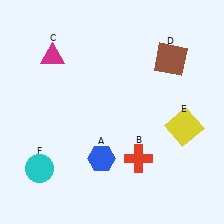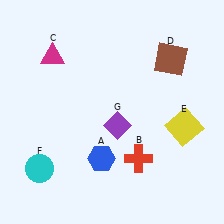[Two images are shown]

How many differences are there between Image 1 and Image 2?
There is 1 difference between the two images.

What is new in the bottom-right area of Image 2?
A purple diamond (G) was added in the bottom-right area of Image 2.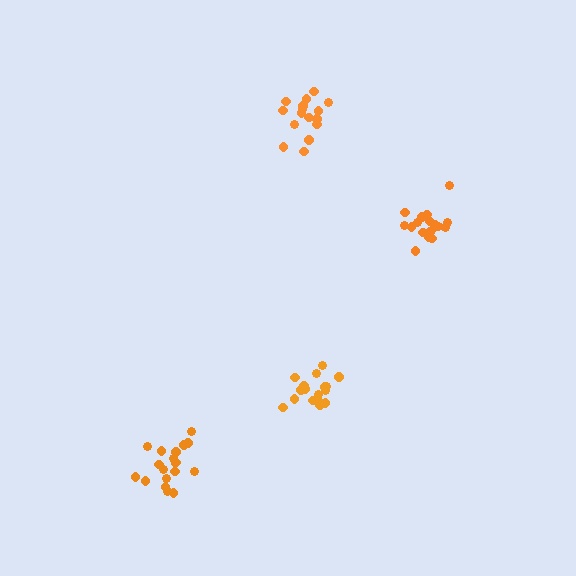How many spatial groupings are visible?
There are 4 spatial groupings.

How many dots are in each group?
Group 1: 19 dots, Group 2: 17 dots, Group 3: 19 dots, Group 4: 16 dots (71 total).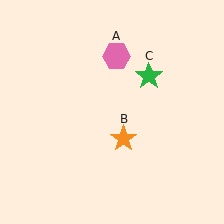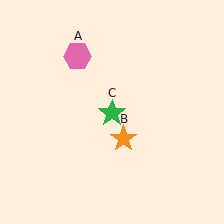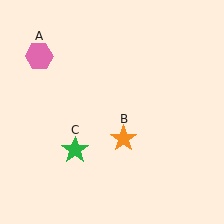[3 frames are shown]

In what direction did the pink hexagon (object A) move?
The pink hexagon (object A) moved left.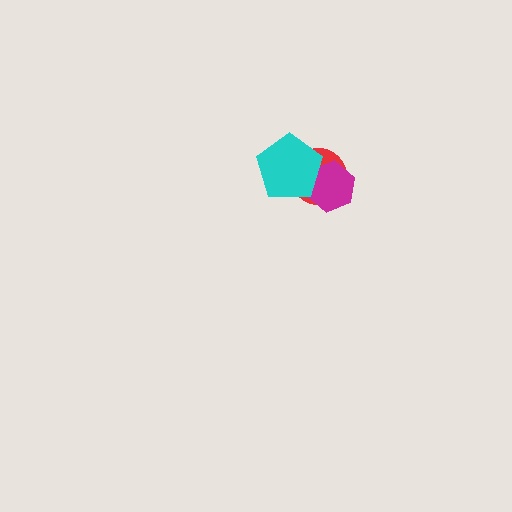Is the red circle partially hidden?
Yes, it is partially covered by another shape.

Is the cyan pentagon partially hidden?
No, no other shape covers it.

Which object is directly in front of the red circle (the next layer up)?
The magenta hexagon is directly in front of the red circle.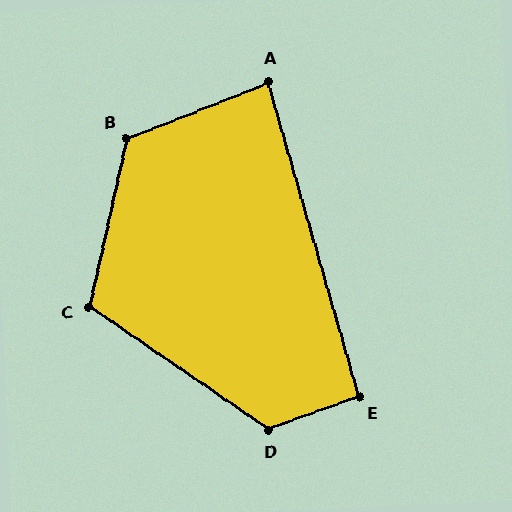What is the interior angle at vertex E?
Approximately 94 degrees (approximately right).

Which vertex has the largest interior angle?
D, at approximately 125 degrees.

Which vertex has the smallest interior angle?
A, at approximately 84 degrees.